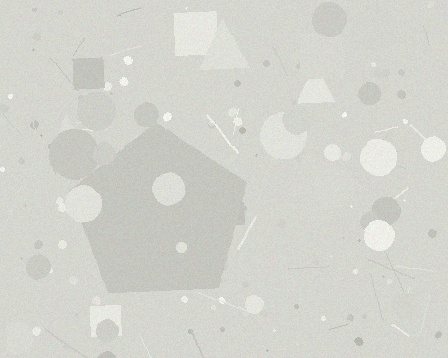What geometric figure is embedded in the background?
A pentagon is embedded in the background.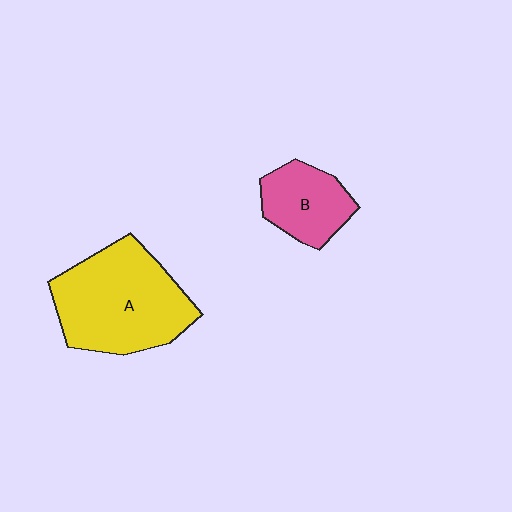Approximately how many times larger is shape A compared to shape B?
Approximately 2.1 times.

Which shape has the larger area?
Shape A (yellow).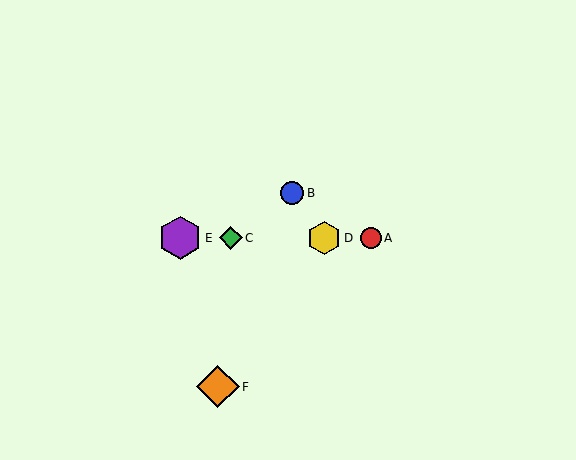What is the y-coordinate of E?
Object E is at y≈238.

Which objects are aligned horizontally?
Objects A, C, D, E are aligned horizontally.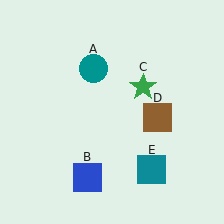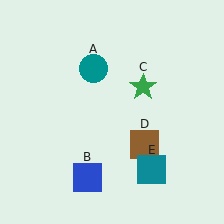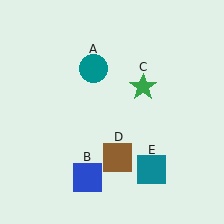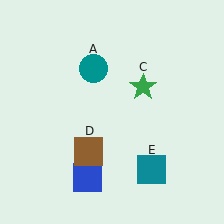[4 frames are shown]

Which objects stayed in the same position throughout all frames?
Teal circle (object A) and blue square (object B) and green star (object C) and teal square (object E) remained stationary.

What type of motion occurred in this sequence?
The brown square (object D) rotated clockwise around the center of the scene.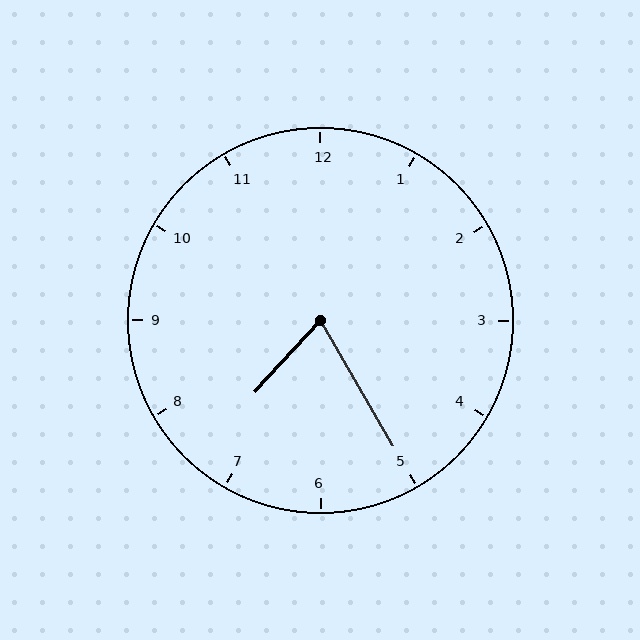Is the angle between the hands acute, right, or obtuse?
It is acute.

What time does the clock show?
7:25.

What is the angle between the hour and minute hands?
Approximately 72 degrees.